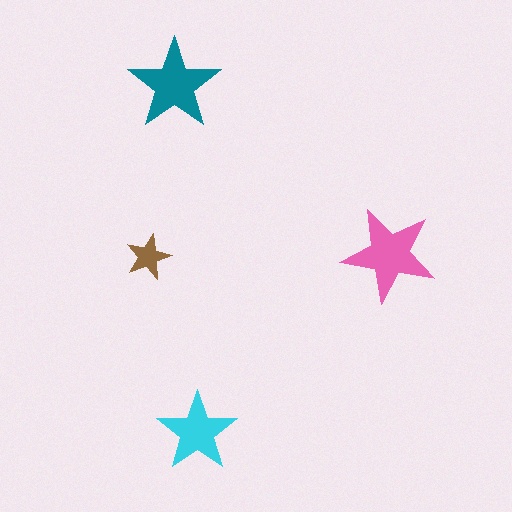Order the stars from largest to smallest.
the pink one, the teal one, the cyan one, the brown one.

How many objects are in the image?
There are 4 objects in the image.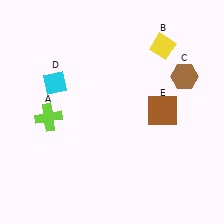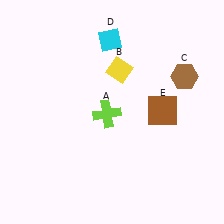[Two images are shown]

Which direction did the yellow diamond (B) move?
The yellow diamond (B) moved left.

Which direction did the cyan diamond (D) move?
The cyan diamond (D) moved right.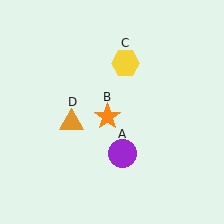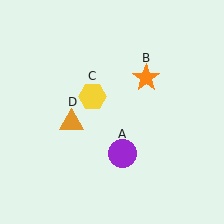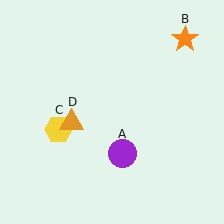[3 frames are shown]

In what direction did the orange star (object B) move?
The orange star (object B) moved up and to the right.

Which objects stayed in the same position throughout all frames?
Purple circle (object A) and orange triangle (object D) remained stationary.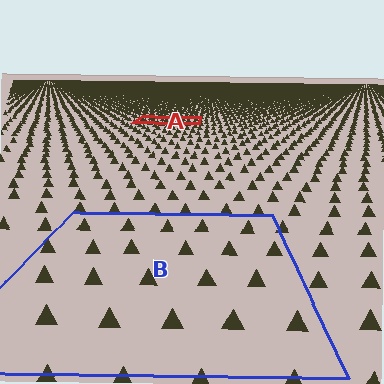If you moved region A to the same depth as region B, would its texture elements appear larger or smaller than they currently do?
They would appear larger. At a closer depth, the same texture elements are projected at a bigger on-screen size.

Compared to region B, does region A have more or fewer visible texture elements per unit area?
Region A has more texture elements per unit area — they are packed more densely because it is farther away.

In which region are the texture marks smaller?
The texture marks are smaller in region A, because it is farther away.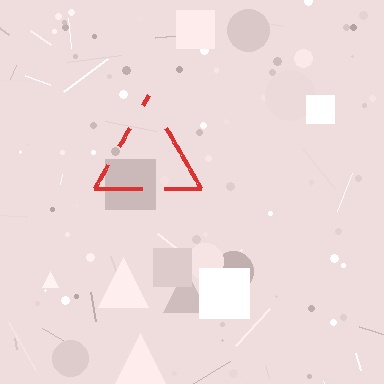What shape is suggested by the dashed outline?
The dashed outline suggests a triangle.